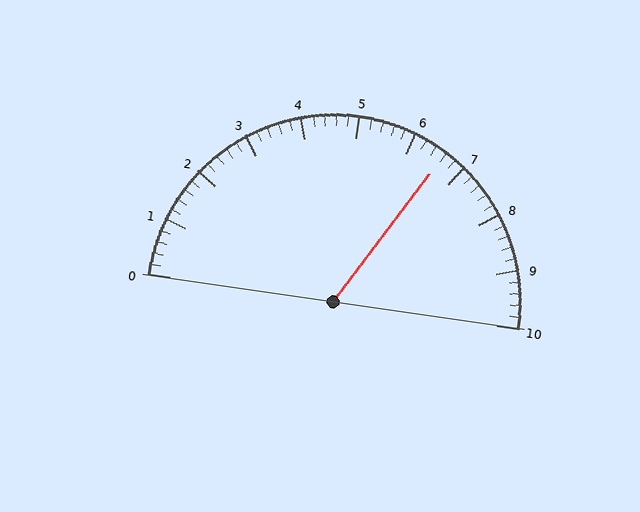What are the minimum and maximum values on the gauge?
The gauge ranges from 0 to 10.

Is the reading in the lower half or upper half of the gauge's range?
The reading is in the upper half of the range (0 to 10).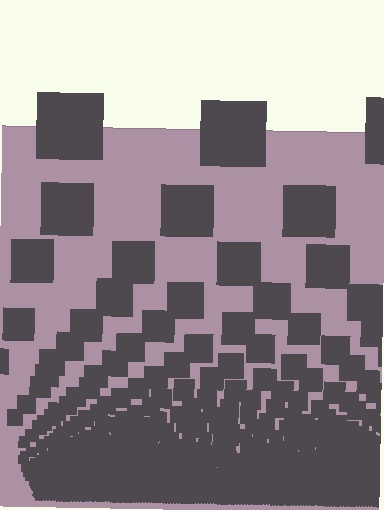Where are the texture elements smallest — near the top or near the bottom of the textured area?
Near the bottom.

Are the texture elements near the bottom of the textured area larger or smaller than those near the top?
Smaller. The gradient is inverted — elements near the bottom are smaller and denser.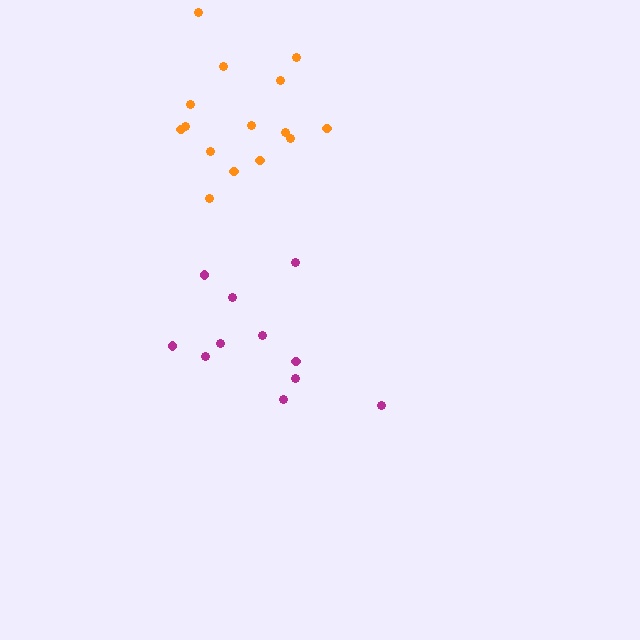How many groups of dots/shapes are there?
There are 2 groups.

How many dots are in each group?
Group 1: 15 dots, Group 2: 11 dots (26 total).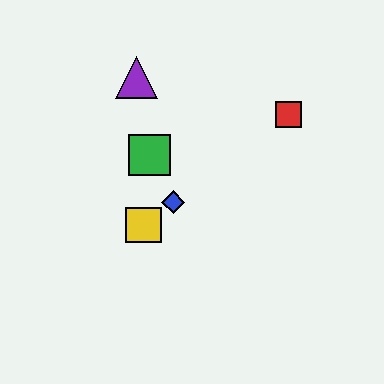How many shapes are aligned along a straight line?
3 shapes (the red square, the blue diamond, the yellow square) are aligned along a straight line.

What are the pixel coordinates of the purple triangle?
The purple triangle is at (136, 77).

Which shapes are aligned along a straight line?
The red square, the blue diamond, the yellow square are aligned along a straight line.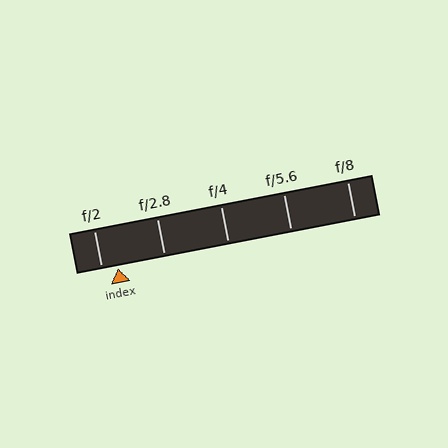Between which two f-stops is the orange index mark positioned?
The index mark is between f/2 and f/2.8.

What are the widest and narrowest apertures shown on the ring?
The widest aperture shown is f/2 and the narrowest is f/8.